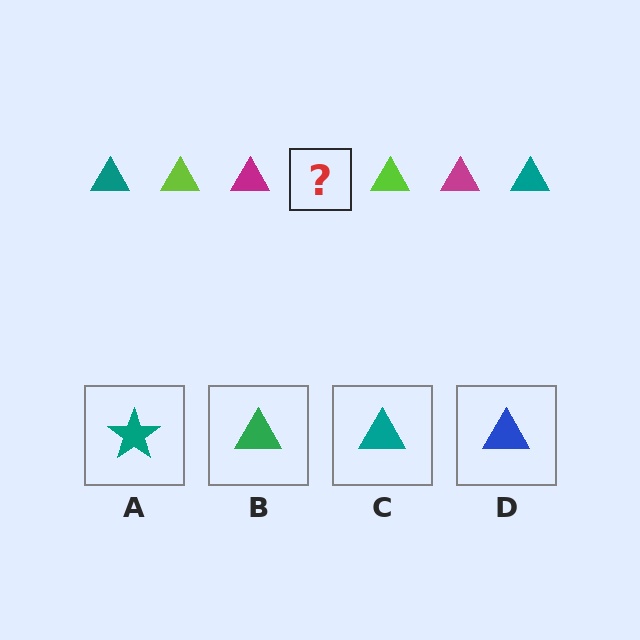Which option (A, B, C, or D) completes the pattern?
C.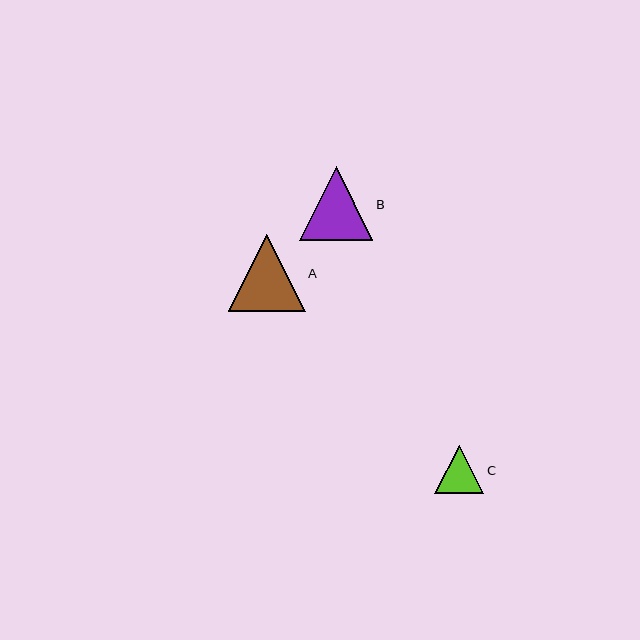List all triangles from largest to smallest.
From largest to smallest: A, B, C.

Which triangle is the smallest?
Triangle C is the smallest with a size of approximately 49 pixels.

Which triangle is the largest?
Triangle A is the largest with a size of approximately 77 pixels.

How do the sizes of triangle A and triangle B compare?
Triangle A and triangle B are approximately the same size.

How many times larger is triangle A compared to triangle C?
Triangle A is approximately 1.6 times the size of triangle C.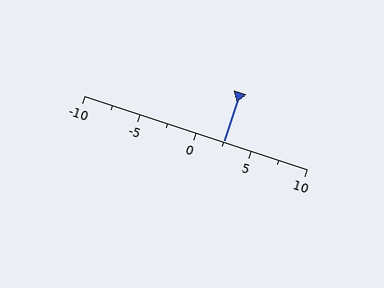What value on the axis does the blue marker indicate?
The marker indicates approximately 2.5.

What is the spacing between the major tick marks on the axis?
The major ticks are spaced 5 apart.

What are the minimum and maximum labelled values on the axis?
The axis runs from -10 to 10.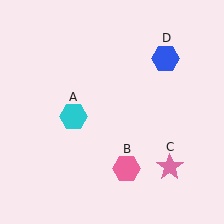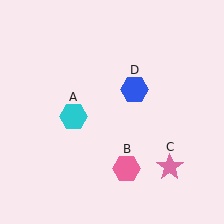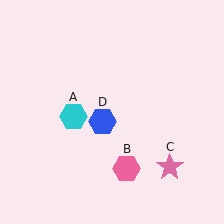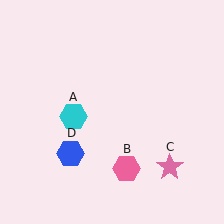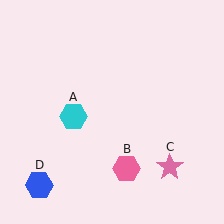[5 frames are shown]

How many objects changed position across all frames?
1 object changed position: blue hexagon (object D).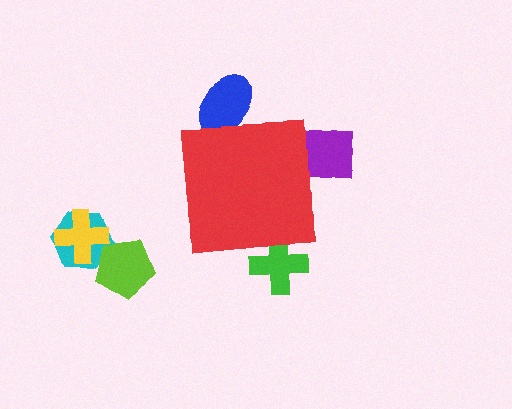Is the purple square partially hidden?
Yes, the purple square is partially hidden behind the red square.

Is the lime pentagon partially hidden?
No, the lime pentagon is fully visible.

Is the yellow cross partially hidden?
No, the yellow cross is fully visible.